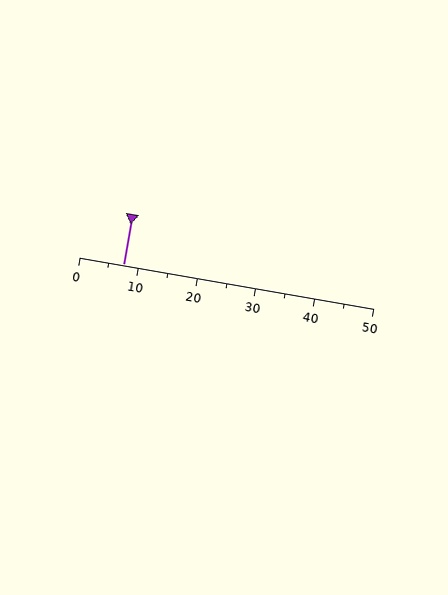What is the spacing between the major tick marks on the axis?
The major ticks are spaced 10 apart.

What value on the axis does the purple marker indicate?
The marker indicates approximately 7.5.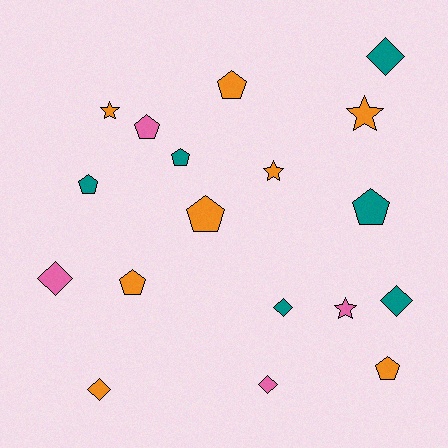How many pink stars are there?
There is 1 pink star.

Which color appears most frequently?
Orange, with 8 objects.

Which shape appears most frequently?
Pentagon, with 8 objects.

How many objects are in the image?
There are 18 objects.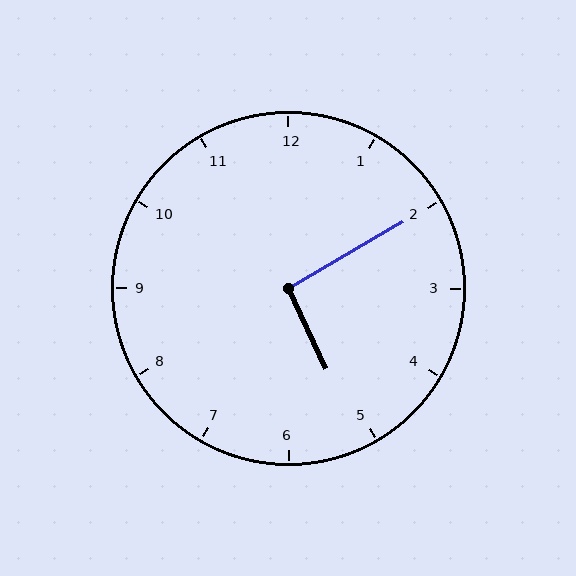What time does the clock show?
5:10.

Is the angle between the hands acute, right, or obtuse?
It is right.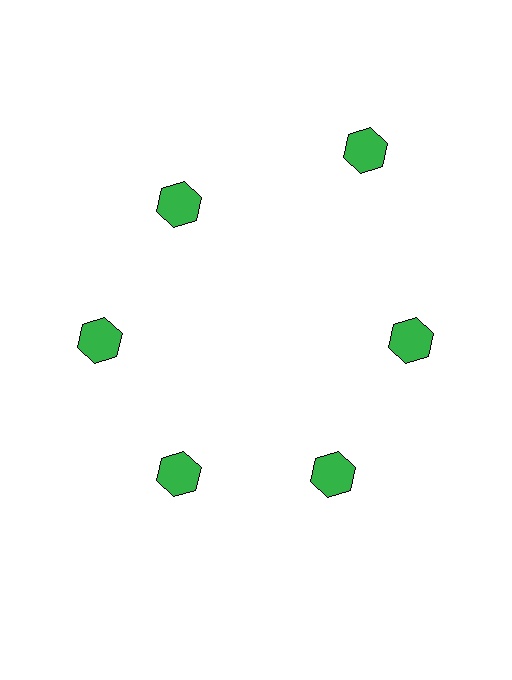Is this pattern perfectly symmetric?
No. The 6 green hexagons are arranged in a ring, but one element near the 1 o'clock position is pushed outward from the center, breaking the 6-fold rotational symmetry.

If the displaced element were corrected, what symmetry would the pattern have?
It would have 6-fold rotational symmetry — the pattern would map onto itself every 60 degrees.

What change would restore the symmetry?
The symmetry would be restored by moving it inward, back onto the ring so that all 6 hexagons sit at equal angles and equal distance from the center.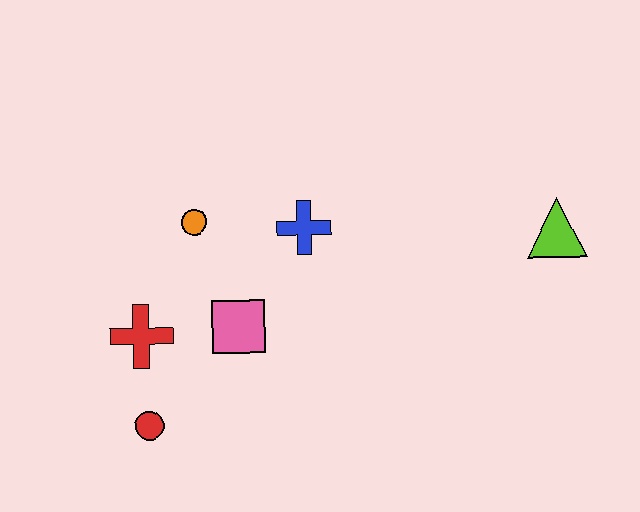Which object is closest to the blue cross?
The orange circle is closest to the blue cross.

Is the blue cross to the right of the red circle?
Yes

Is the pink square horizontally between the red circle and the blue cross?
Yes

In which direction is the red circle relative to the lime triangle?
The red circle is to the left of the lime triangle.